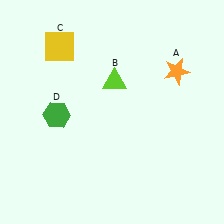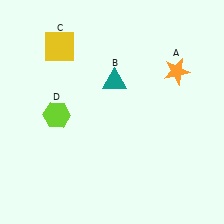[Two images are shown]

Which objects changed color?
B changed from lime to teal. D changed from green to lime.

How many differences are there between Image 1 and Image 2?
There are 2 differences between the two images.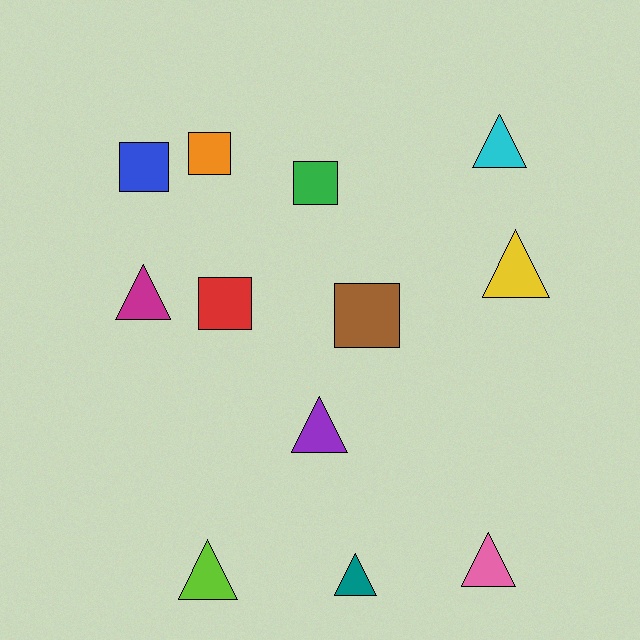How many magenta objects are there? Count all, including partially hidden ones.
There is 1 magenta object.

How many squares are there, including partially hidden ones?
There are 5 squares.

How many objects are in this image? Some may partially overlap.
There are 12 objects.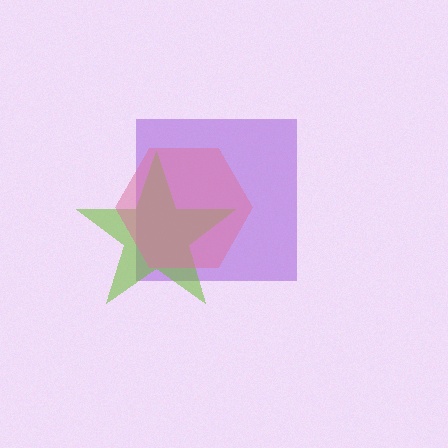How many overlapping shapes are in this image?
There are 3 overlapping shapes in the image.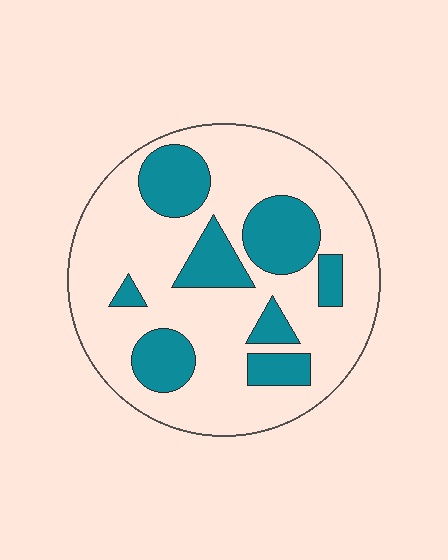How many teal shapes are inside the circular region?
8.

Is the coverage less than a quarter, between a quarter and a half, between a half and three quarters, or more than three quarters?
Between a quarter and a half.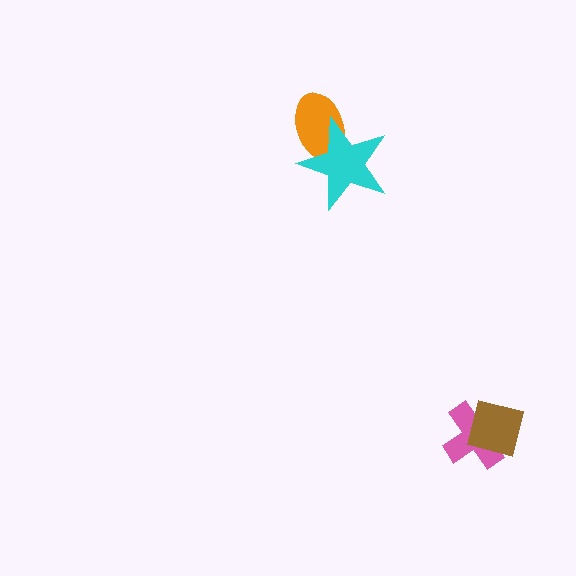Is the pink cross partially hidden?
Yes, it is partially covered by another shape.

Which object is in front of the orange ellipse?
The cyan star is in front of the orange ellipse.